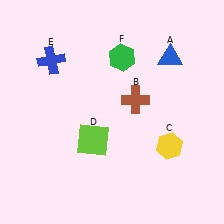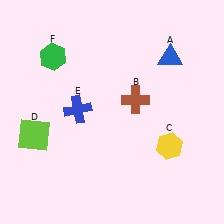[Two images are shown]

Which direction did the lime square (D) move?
The lime square (D) moved left.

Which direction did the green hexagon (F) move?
The green hexagon (F) moved left.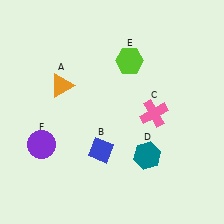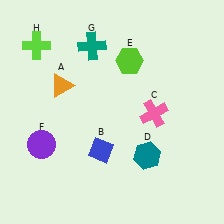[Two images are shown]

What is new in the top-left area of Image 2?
A teal cross (G) was added in the top-left area of Image 2.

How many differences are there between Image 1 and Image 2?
There are 2 differences between the two images.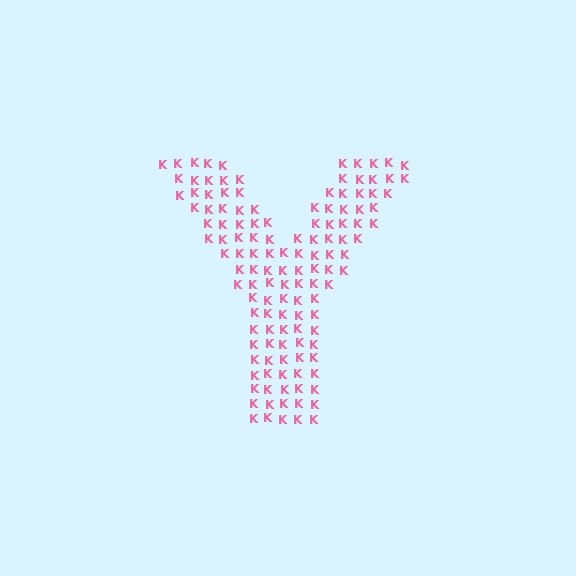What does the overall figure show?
The overall figure shows the letter Y.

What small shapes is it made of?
It is made of small letter K's.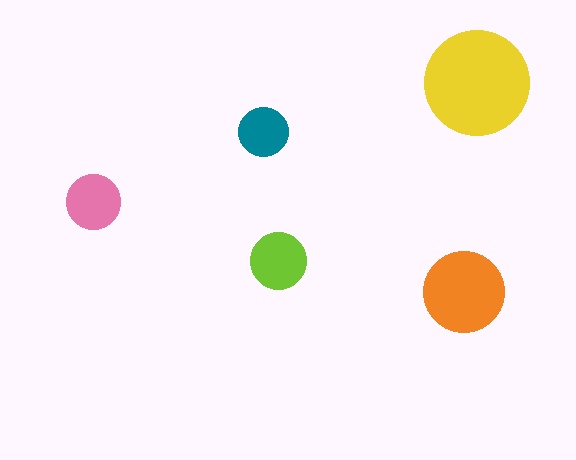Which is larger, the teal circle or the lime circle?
The lime one.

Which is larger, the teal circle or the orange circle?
The orange one.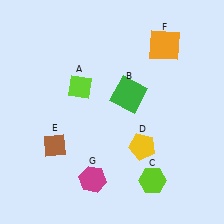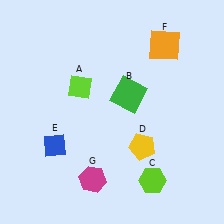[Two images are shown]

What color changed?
The diamond (E) changed from brown in Image 1 to blue in Image 2.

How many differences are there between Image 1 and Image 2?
There is 1 difference between the two images.